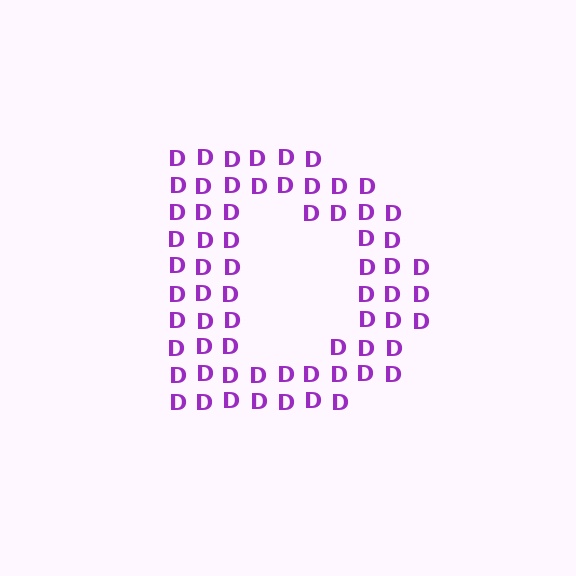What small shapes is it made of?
It is made of small letter D's.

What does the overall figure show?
The overall figure shows the letter D.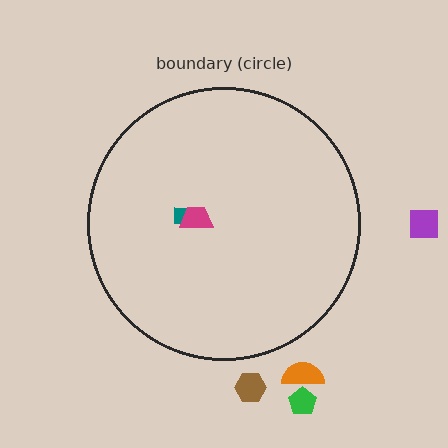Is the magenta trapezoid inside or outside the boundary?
Inside.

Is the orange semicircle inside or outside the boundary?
Outside.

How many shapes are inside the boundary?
2 inside, 4 outside.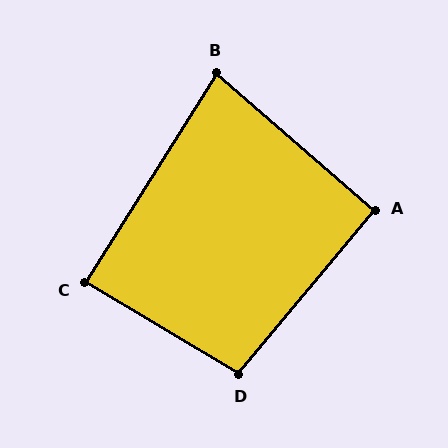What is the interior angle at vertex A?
Approximately 91 degrees (approximately right).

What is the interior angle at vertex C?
Approximately 89 degrees (approximately right).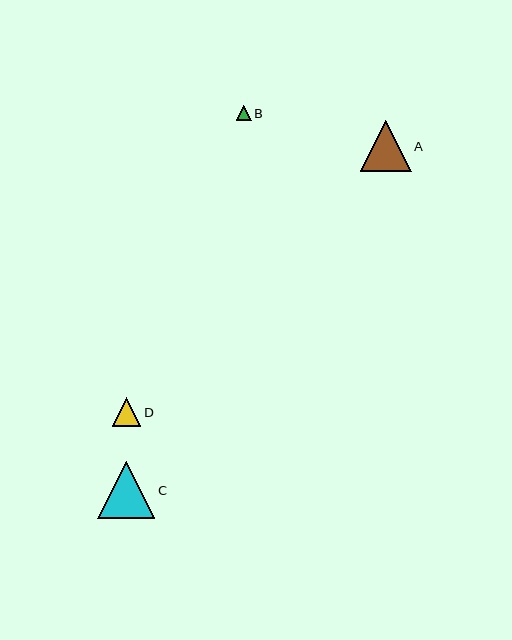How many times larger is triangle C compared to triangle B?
Triangle C is approximately 3.8 times the size of triangle B.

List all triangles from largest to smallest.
From largest to smallest: C, A, D, B.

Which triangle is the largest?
Triangle C is the largest with a size of approximately 57 pixels.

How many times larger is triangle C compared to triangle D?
Triangle C is approximately 2.0 times the size of triangle D.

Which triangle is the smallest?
Triangle B is the smallest with a size of approximately 15 pixels.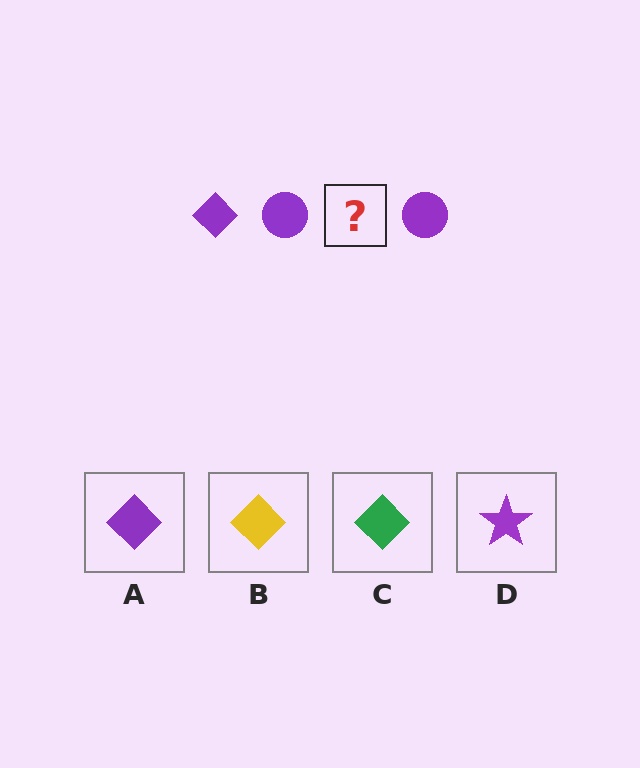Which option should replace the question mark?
Option A.